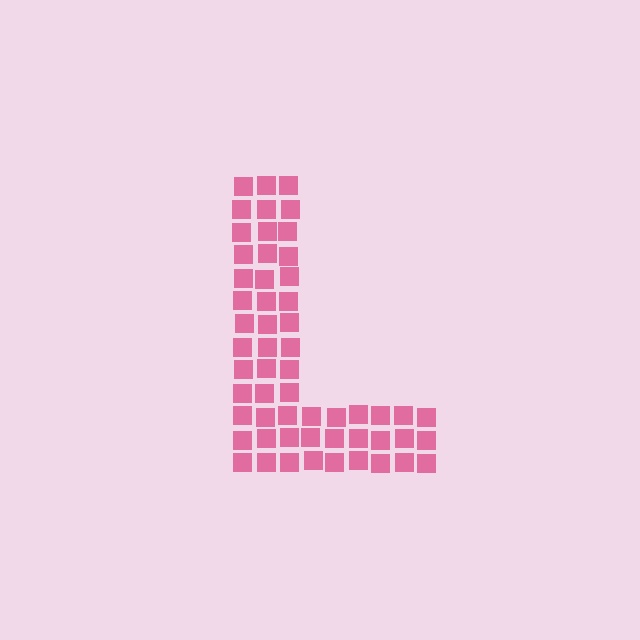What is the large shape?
The large shape is the letter L.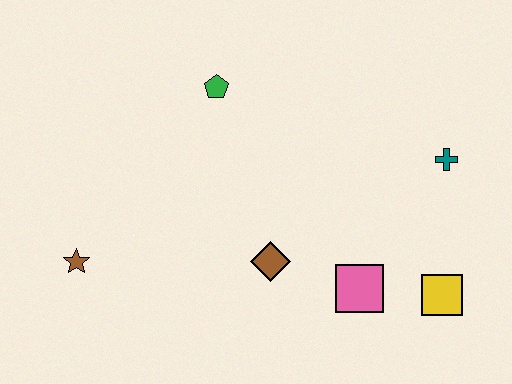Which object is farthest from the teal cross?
The brown star is farthest from the teal cross.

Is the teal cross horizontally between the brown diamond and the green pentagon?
No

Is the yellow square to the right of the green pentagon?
Yes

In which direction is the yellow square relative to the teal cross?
The yellow square is below the teal cross.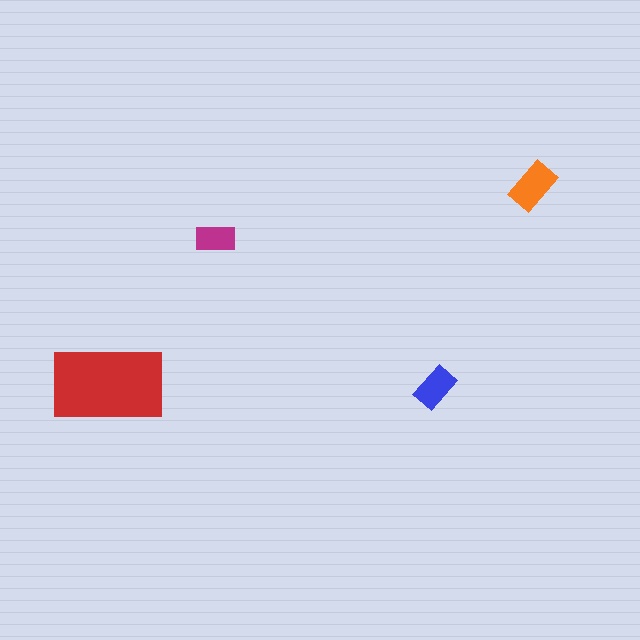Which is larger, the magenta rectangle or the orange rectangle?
The orange one.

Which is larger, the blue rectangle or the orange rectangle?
The orange one.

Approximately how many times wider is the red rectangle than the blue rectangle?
About 2.5 times wider.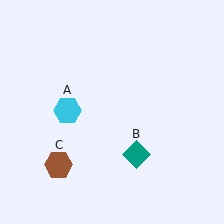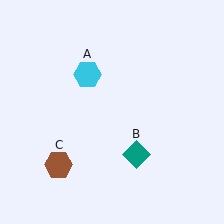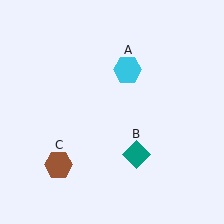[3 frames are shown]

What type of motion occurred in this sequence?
The cyan hexagon (object A) rotated clockwise around the center of the scene.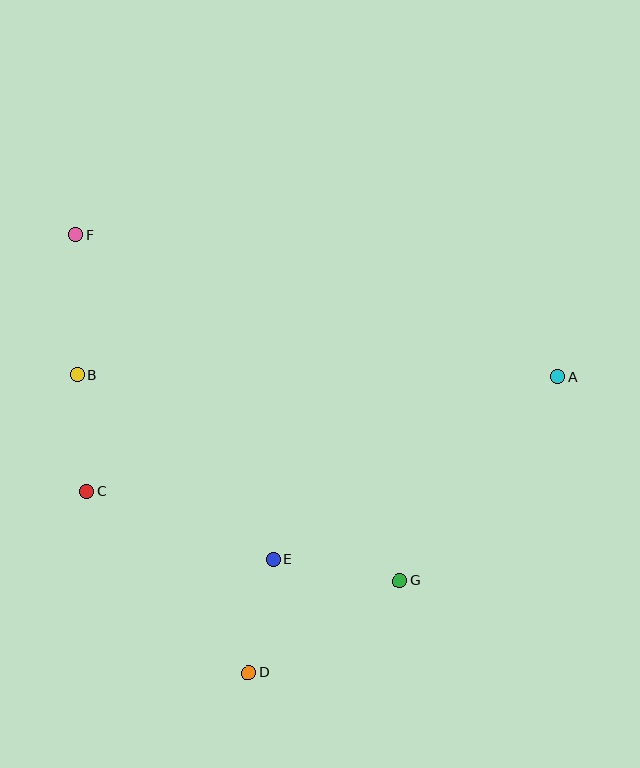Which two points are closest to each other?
Points D and E are closest to each other.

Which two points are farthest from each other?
Points A and F are farthest from each other.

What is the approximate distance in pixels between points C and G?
The distance between C and G is approximately 326 pixels.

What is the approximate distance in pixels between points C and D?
The distance between C and D is approximately 243 pixels.